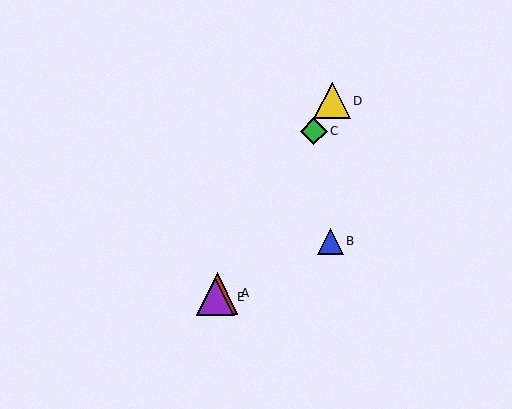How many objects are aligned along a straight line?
4 objects (A, C, D, E) are aligned along a straight line.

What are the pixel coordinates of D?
Object D is at (332, 101).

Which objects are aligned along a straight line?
Objects A, C, D, E are aligned along a straight line.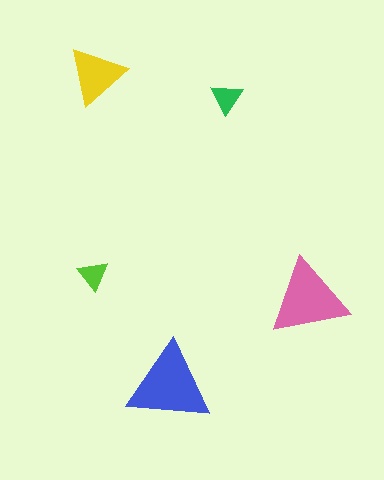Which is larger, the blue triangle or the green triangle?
The blue one.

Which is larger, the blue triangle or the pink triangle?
The blue one.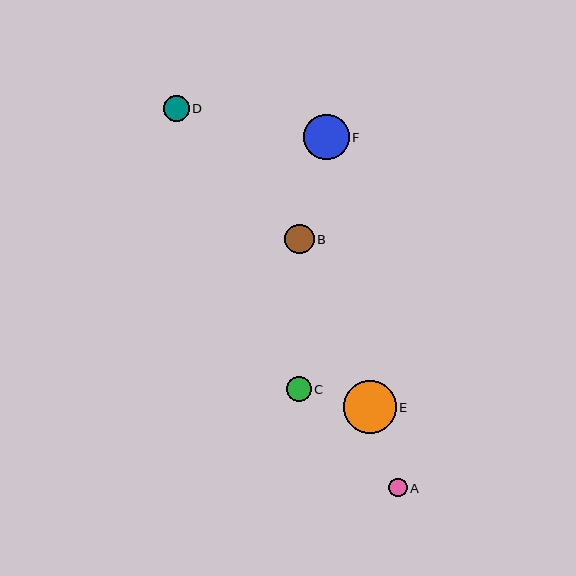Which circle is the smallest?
Circle A is the smallest with a size of approximately 18 pixels.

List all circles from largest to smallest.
From largest to smallest: E, F, B, D, C, A.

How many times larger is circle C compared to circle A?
Circle C is approximately 1.3 times the size of circle A.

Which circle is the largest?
Circle E is the largest with a size of approximately 53 pixels.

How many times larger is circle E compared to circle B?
Circle E is approximately 1.8 times the size of circle B.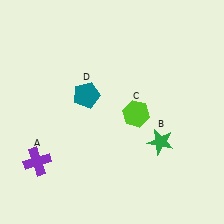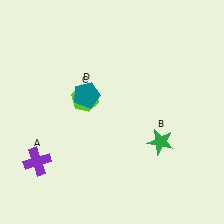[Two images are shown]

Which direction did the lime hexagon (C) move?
The lime hexagon (C) moved left.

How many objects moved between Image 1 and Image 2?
1 object moved between the two images.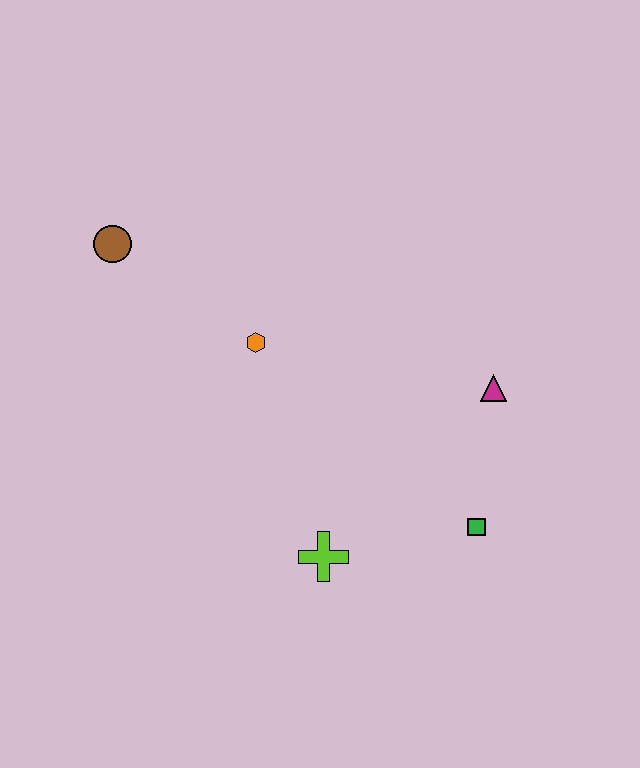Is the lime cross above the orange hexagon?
No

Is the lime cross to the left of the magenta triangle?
Yes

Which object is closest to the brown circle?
The orange hexagon is closest to the brown circle.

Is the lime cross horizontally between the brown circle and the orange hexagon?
No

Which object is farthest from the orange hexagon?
The green square is farthest from the orange hexagon.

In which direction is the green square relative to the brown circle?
The green square is to the right of the brown circle.